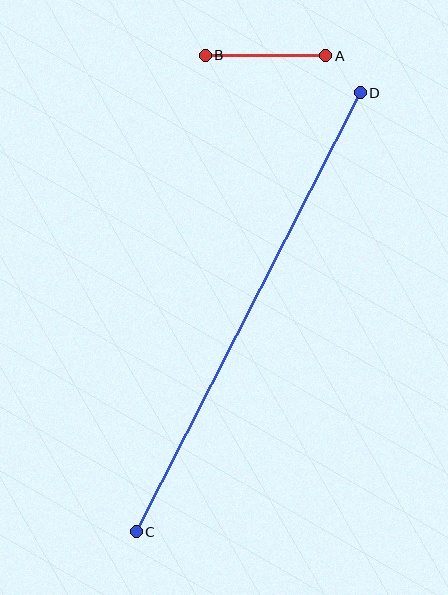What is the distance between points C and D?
The distance is approximately 493 pixels.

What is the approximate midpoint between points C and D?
The midpoint is at approximately (248, 312) pixels.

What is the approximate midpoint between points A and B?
The midpoint is at approximately (265, 55) pixels.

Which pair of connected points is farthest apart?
Points C and D are farthest apart.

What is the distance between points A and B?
The distance is approximately 120 pixels.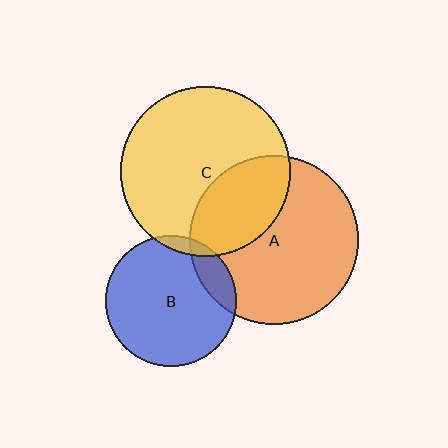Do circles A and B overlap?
Yes.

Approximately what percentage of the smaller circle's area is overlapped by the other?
Approximately 15%.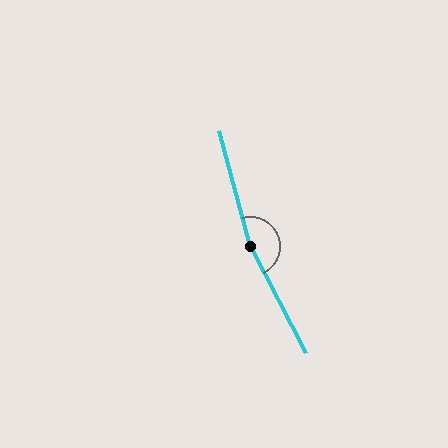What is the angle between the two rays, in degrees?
Approximately 168 degrees.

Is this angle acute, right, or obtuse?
It is obtuse.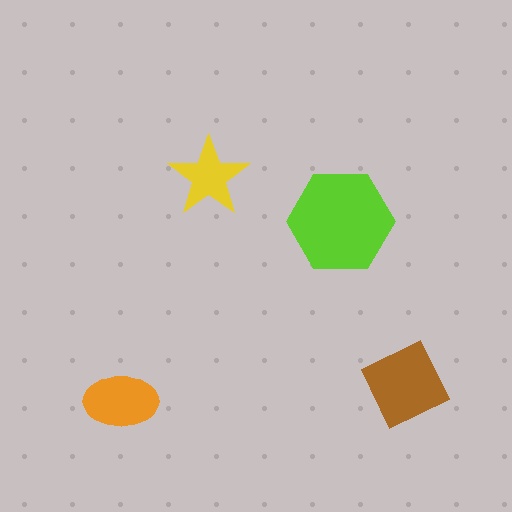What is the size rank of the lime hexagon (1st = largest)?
1st.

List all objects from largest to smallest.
The lime hexagon, the brown diamond, the orange ellipse, the yellow star.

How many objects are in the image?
There are 4 objects in the image.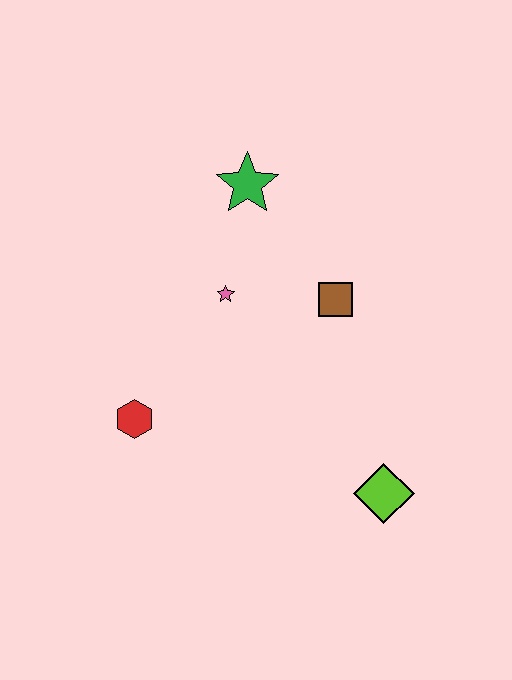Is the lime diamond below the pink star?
Yes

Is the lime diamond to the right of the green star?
Yes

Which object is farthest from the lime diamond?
The green star is farthest from the lime diamond.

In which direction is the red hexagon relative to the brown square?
The red hexagon is to the left of the brown square.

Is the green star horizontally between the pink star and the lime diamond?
Yes